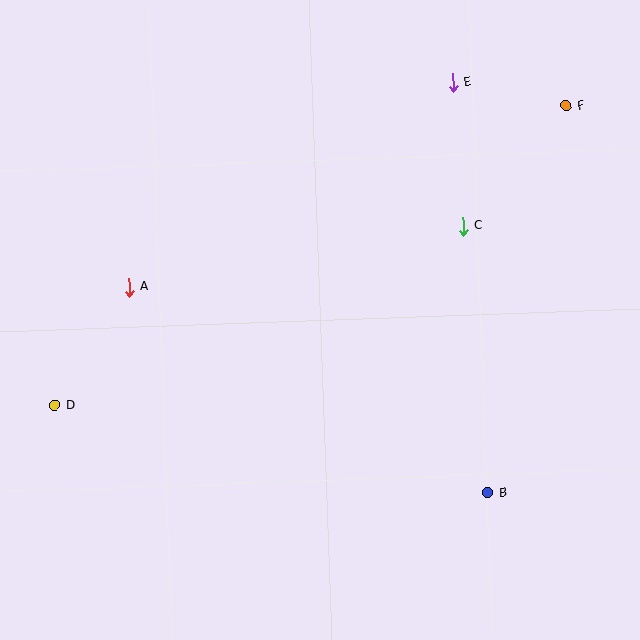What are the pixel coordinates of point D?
Point D is at (55, 405).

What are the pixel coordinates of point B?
Point B is at (488, 493).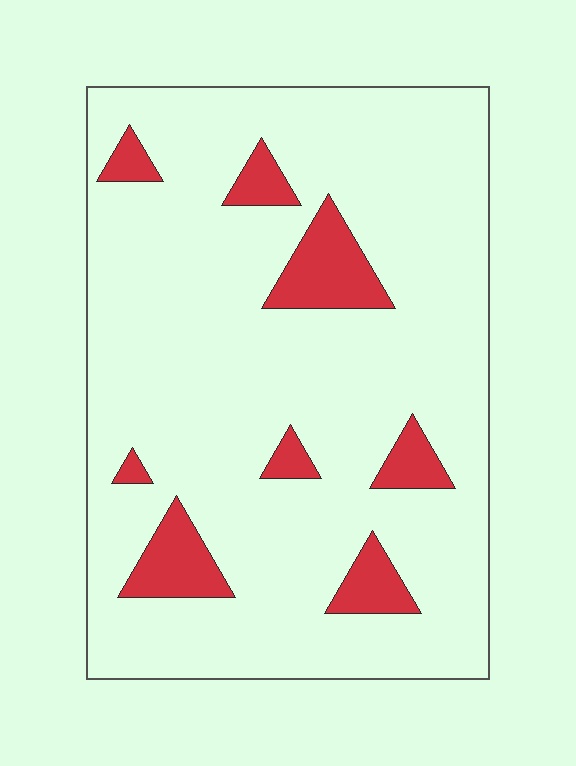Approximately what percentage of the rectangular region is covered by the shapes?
Approximately 10%.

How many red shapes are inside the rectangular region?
8.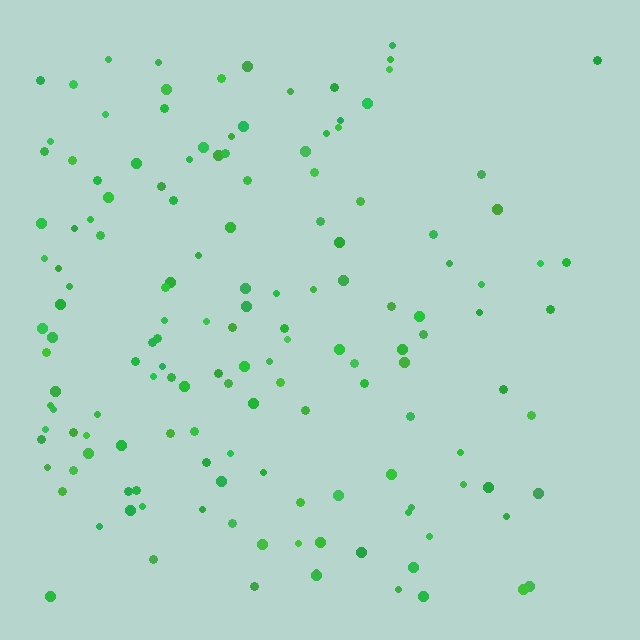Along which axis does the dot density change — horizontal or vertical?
Horizontal.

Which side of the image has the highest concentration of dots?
The left.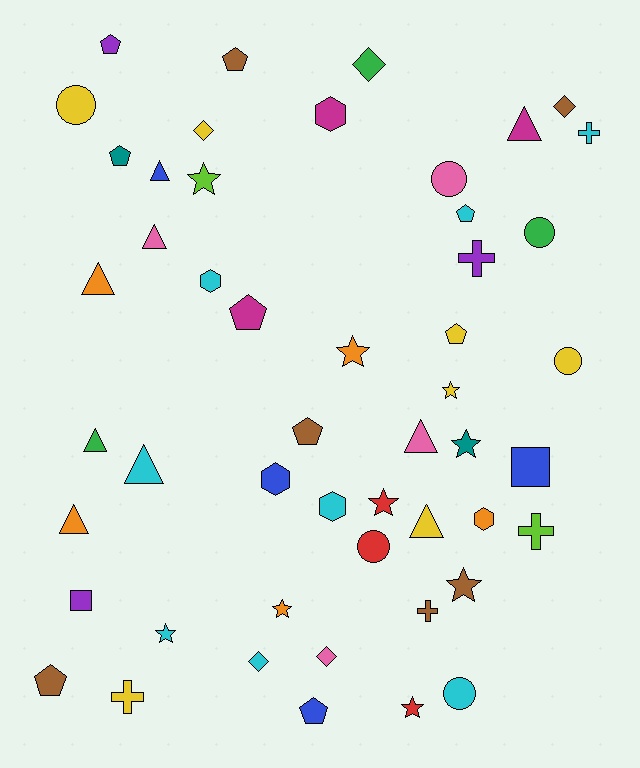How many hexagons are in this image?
There are 5 hexagons.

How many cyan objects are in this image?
There are 8 cyan objects.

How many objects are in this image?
There are 50 objects.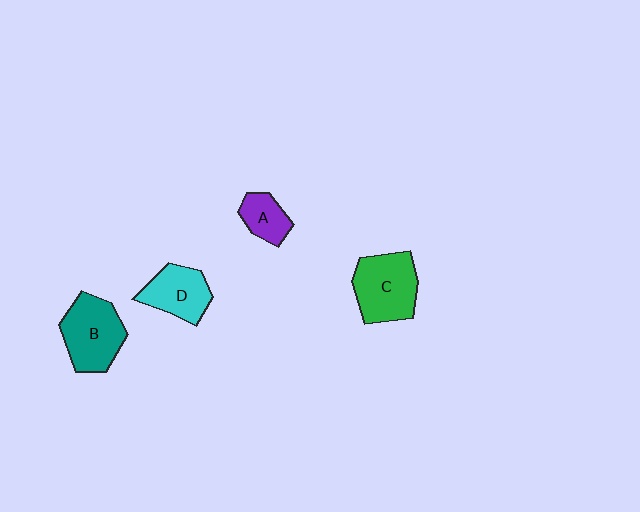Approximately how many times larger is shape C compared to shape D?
Approximately 1.3 times.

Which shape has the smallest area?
Shape A (purple).